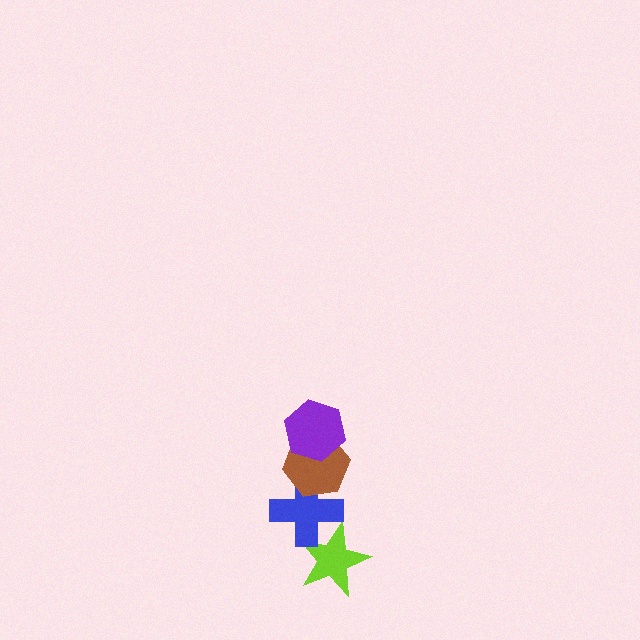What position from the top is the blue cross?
The blue cross is 3rd from the top.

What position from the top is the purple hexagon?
The purple hexagon is 1st from the top.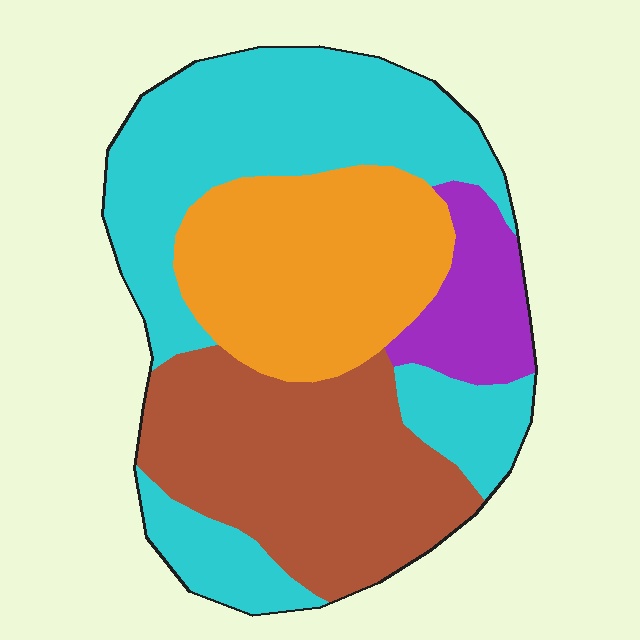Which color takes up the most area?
Cyan, at roughly 40%.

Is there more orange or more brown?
Brown.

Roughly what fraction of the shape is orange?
Orange takes up between a sixth and a third of the shape.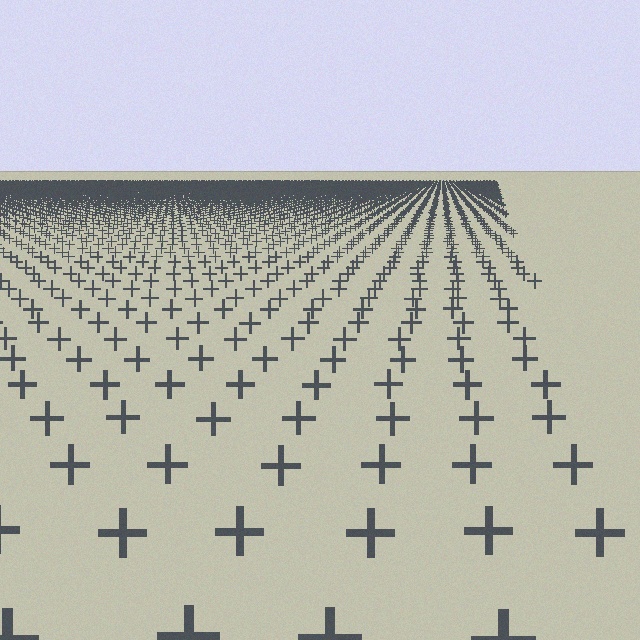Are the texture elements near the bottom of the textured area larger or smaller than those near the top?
Larger. Near the bottom, elements are closer to the viewer and appear at a bigger on-screen size.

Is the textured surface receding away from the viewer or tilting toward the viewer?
The surface is receding away from the viewer. Texture elements get smaller and denser toward the top.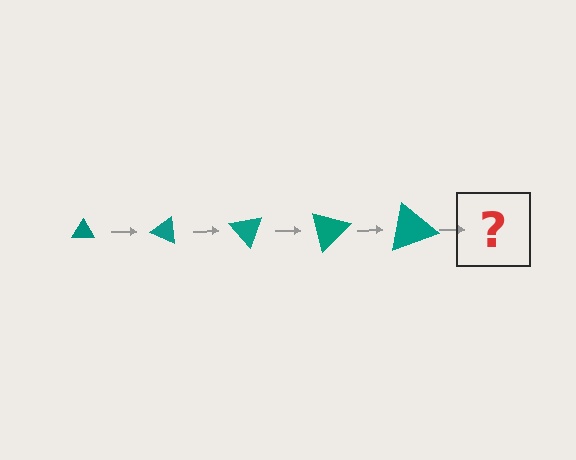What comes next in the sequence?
The next element should be a triangle, larger than the previous one and rotated 125 degrees from the start.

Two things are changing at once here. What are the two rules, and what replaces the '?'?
The two rules are that the triangle grows larger each step and it rotates 25 degrees each step. The '?' should be a triangle, larger than the previous one and rotated 125 degrees from the start.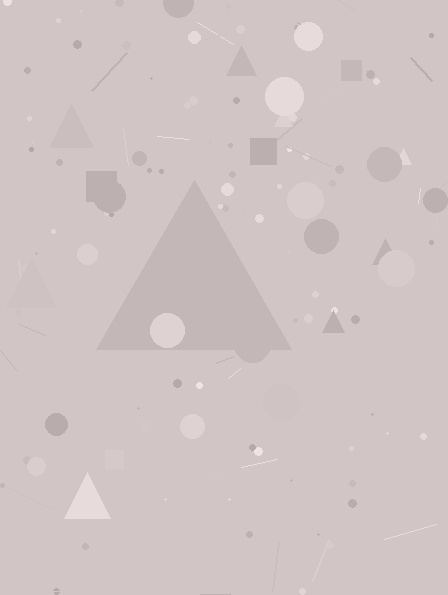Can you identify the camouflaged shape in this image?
The camouflaged shape is a triangle.